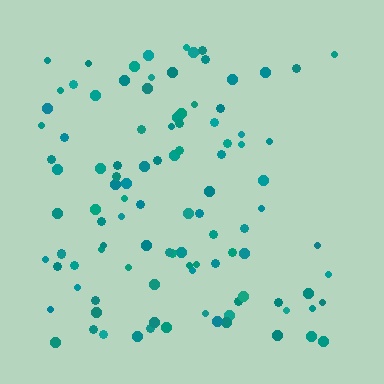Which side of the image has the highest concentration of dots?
The left.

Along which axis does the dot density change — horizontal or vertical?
Horizontal.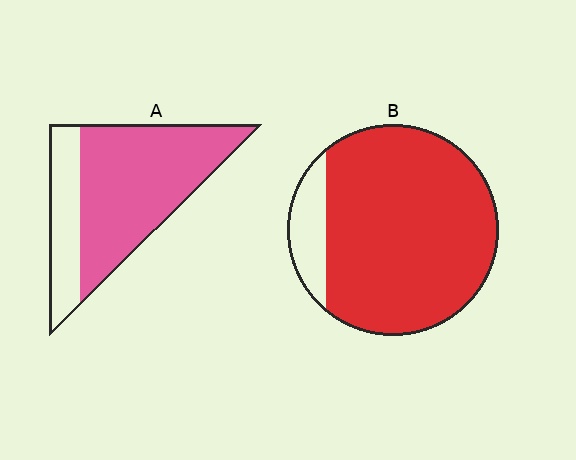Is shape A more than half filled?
Yes.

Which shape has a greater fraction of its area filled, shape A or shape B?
Shape B.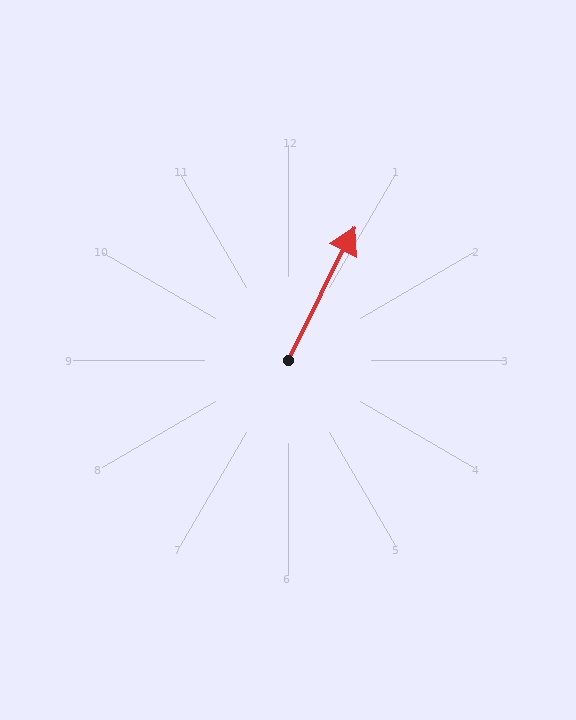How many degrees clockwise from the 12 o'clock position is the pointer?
Approximately 27 degrees.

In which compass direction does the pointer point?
Northeast.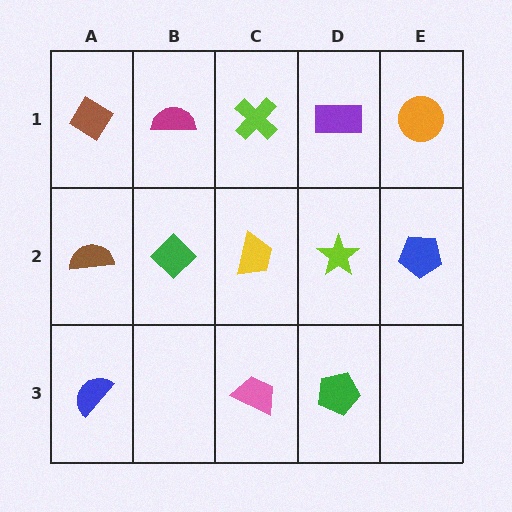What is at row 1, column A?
A brown diamond.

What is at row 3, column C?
A pink trapezoid.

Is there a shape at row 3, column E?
No, that cell is empty.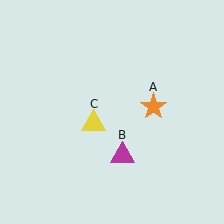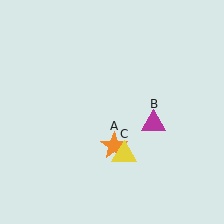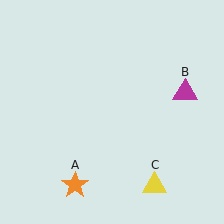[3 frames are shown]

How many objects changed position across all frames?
3 objects changed position: orange star (object A), magenta triangle (object B), yellow triangle (object C).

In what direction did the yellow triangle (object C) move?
The yellow triangle (object C) moved down and to the right.